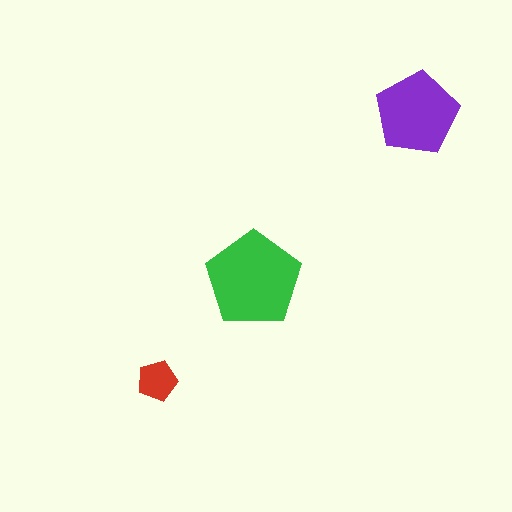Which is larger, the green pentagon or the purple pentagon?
The green one.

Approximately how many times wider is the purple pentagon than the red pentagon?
About 2 times wider.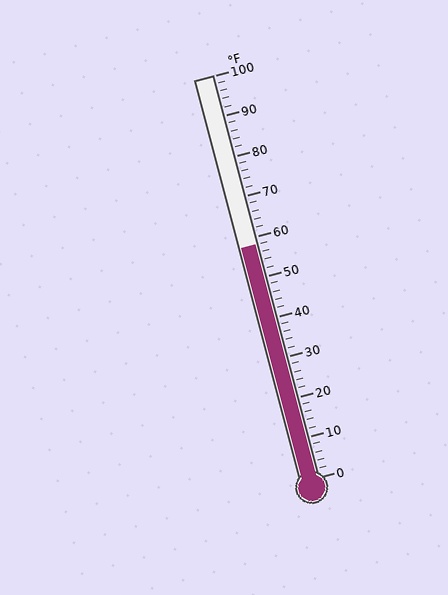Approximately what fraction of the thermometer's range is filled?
The thermometer is filled to approximately 60% of its range.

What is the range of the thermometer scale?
The thermometer scale ranges from 0°F to 100°F.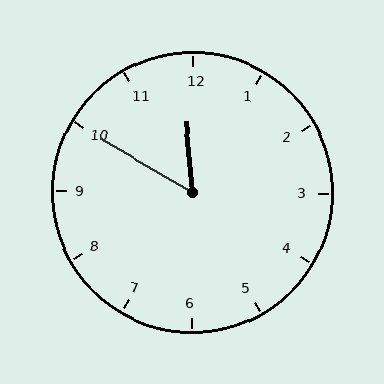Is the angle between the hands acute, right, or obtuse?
It is acute.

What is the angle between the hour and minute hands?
Approximately 55 degrees.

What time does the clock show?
11:50.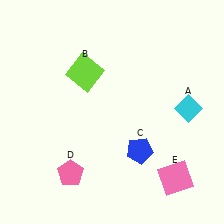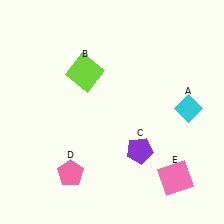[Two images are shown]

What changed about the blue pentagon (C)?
In Image 1, C is blue. In Image 2, it changed to purple.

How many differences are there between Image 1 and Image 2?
There is 1 difference between the two images.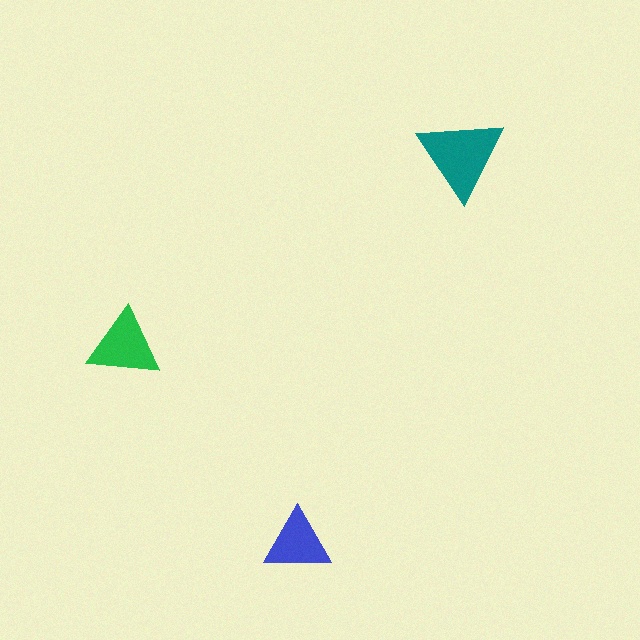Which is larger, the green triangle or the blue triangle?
The green one.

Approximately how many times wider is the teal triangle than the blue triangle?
About 1.5 times wider.